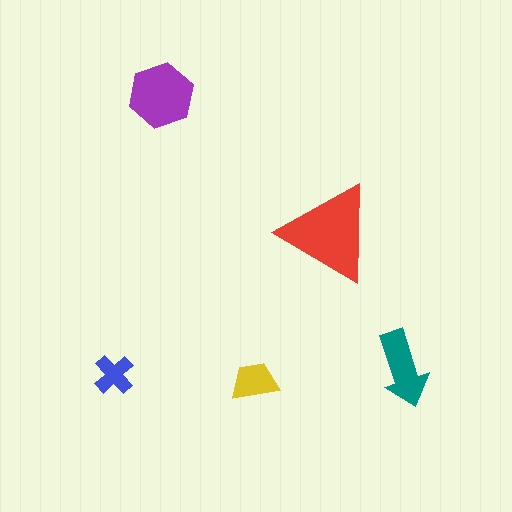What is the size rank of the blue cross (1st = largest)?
5th.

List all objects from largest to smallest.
The red triangle, the purple hexagon, the teal arrow, the yellow trapezoid, the blue cross.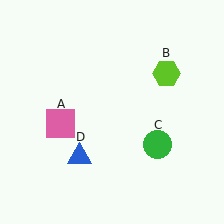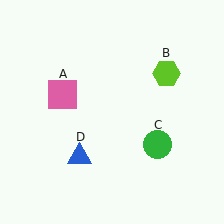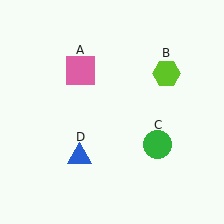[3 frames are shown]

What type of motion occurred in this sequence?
The pink square (object A) rotated clockwise around the center of the scene.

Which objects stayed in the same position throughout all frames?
Lime hexagon (object B) and green circle (object C) and blue triangle (object D) remained stationary.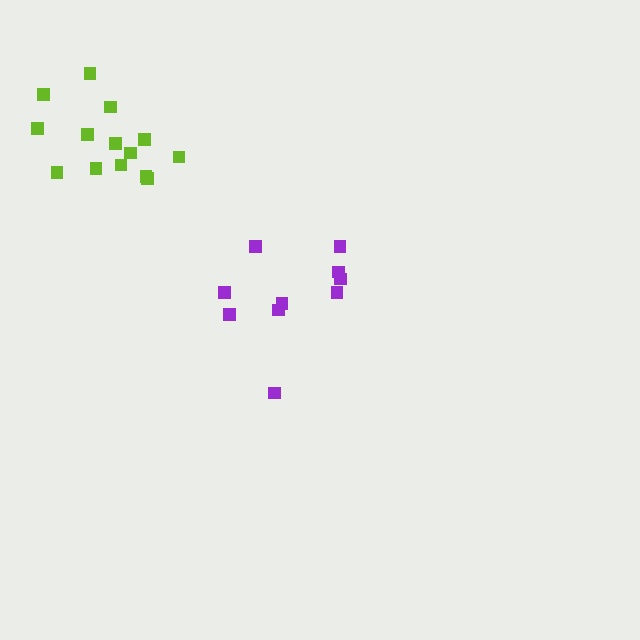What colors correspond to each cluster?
The clusters are colored: purple, lime.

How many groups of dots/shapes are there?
There are 2 groups.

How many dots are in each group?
Group 1: 10 dots, Group 2: 14 dots (24 total).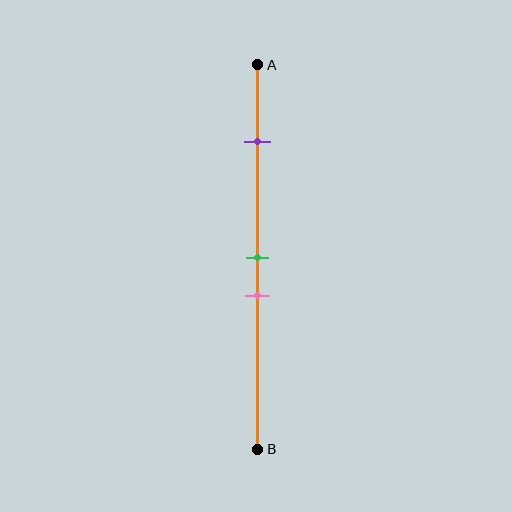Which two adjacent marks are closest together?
The green and pink marks are the closest adjacent pair.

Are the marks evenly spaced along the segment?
No, the marks are not evenly spaced.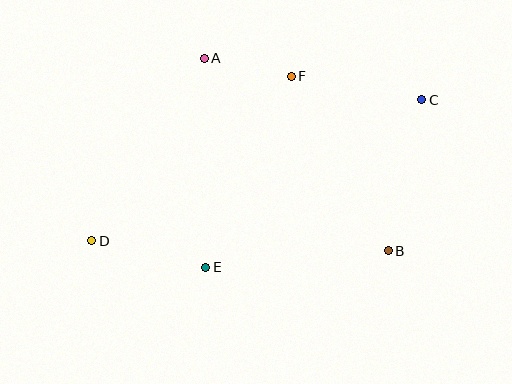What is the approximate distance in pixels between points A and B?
The distance between A and B is approximately 266 pixels.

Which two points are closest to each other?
Points A and F are closest to each other.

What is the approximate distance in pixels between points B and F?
The distance between B and F is approximately 200 pixels.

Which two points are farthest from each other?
Points C and D are farthest from each other.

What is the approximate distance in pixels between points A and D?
The distance between A and D is approximately 214 pixels.